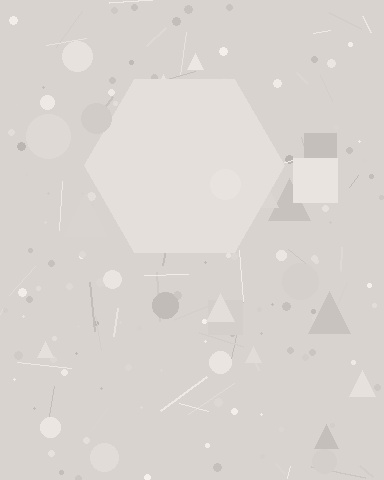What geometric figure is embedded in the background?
A hexagon is embedded in the background.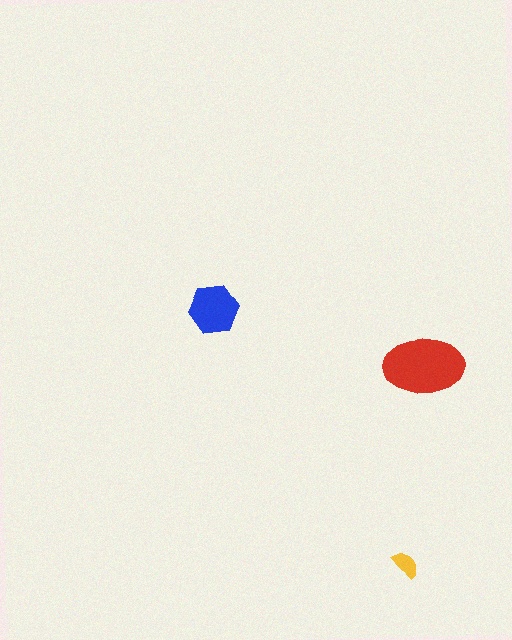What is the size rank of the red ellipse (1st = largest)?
1st.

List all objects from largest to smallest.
The red ellipse, the blue hexagon, the yellow semicircle.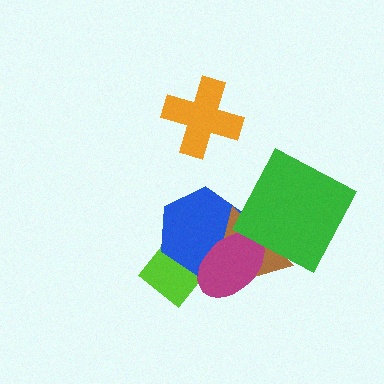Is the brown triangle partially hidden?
Yes, it is partially covered by another shape.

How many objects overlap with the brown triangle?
4 objects overlap with the brown triangle.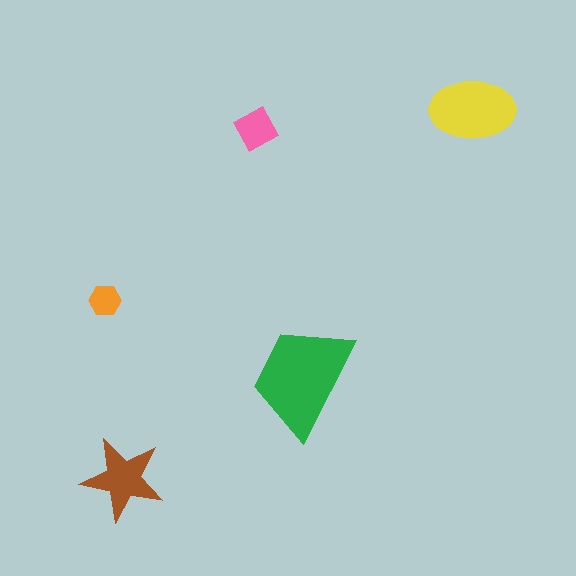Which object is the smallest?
The orange hexagon.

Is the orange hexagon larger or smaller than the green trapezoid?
Smaller.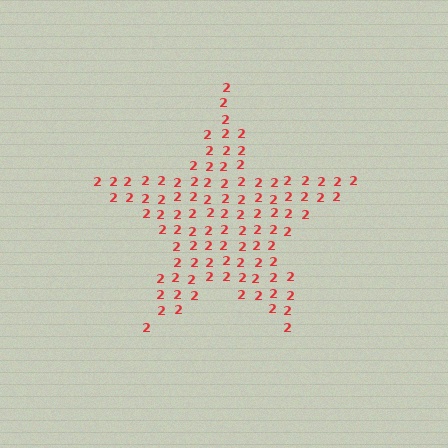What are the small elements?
The small elements are digit 2's.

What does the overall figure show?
The overall figure shows a star.